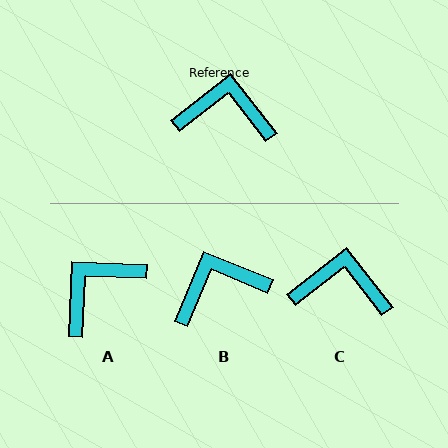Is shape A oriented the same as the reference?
No, it is off by about 49 degrees.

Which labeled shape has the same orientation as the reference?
C.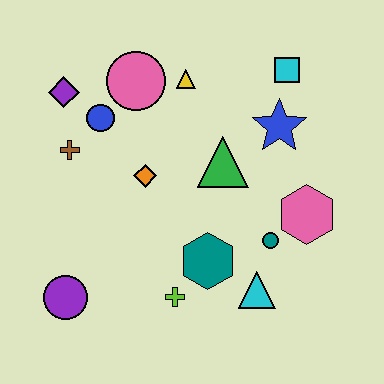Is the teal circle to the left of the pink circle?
No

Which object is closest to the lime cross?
The teal hexagon is closest to the lime cross.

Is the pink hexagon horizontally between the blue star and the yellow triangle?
No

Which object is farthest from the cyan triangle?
The purple diamond is farthest from the cyan triangle.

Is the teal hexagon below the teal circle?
Yes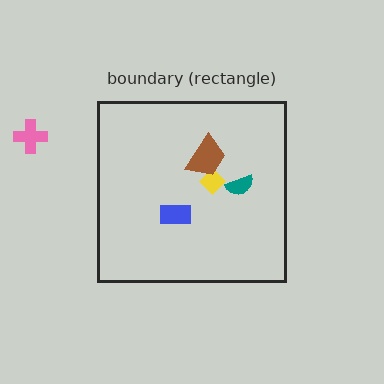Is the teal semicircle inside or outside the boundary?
Inside.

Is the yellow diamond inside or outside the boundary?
Inside.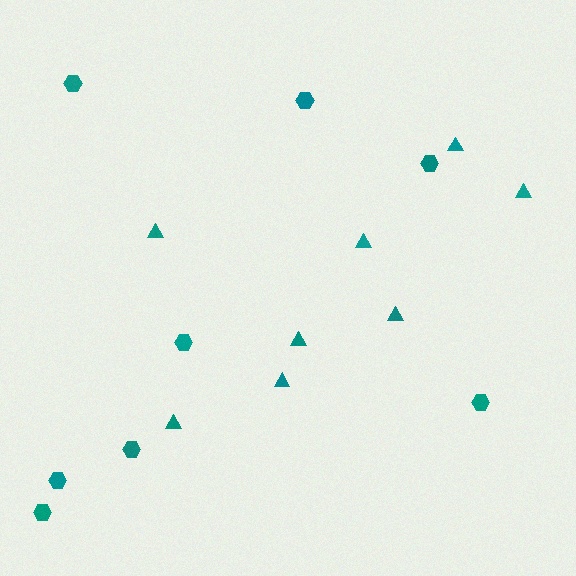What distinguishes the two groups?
There are 2 groups: one group of hexagons (8) and one group of triangles (8).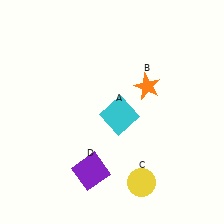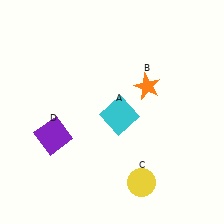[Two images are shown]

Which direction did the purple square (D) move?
The purple square (D) moved left.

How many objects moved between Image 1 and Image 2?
1 object moved between the two images.